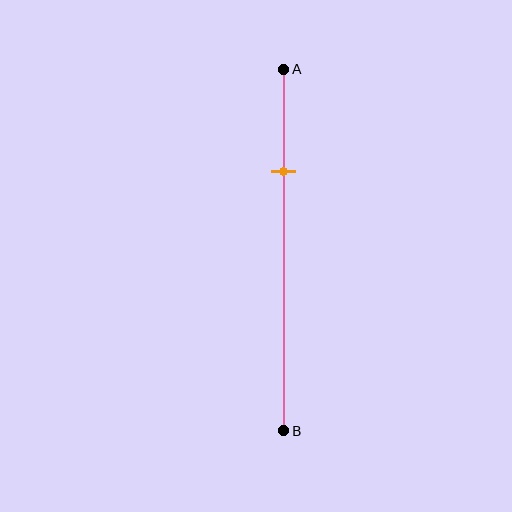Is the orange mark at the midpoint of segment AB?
No, the mark is at about 30% from A, not at the 50% midpoint.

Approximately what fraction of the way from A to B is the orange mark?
The orange mark is approximately 30% of the way from A to B.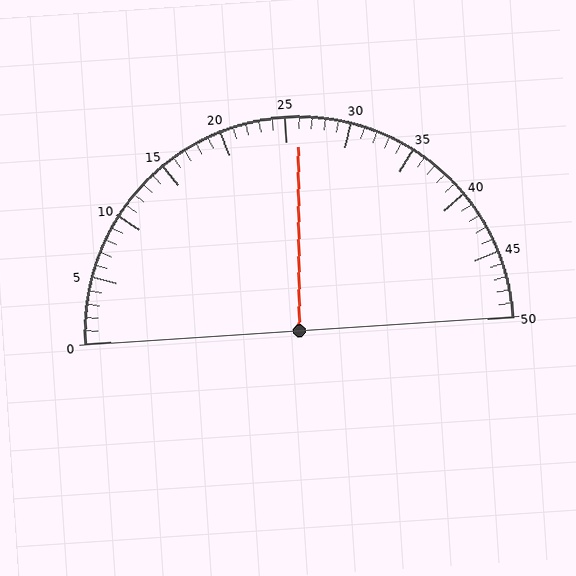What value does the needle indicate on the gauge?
The needle indicates approximately 26.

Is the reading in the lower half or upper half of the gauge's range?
The reading is in the upper half of the range (0 to 50).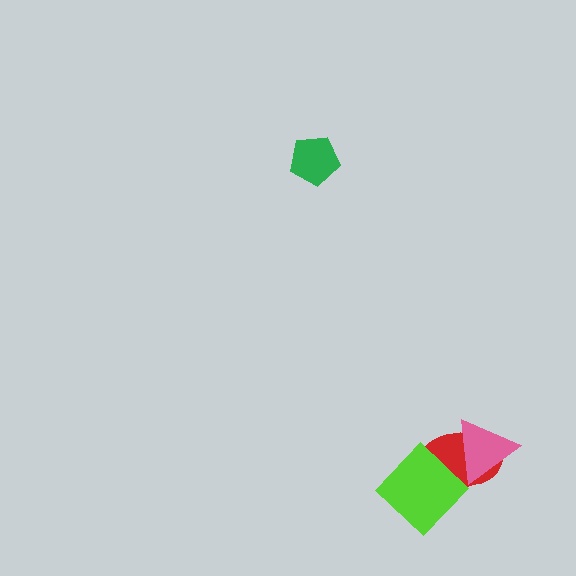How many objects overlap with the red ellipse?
2 objects overlap with the red ellipse.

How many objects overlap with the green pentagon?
0 objects overlap with the green pentagon.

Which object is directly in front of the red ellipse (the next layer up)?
The pink triangle is directly in front of the red ellipse.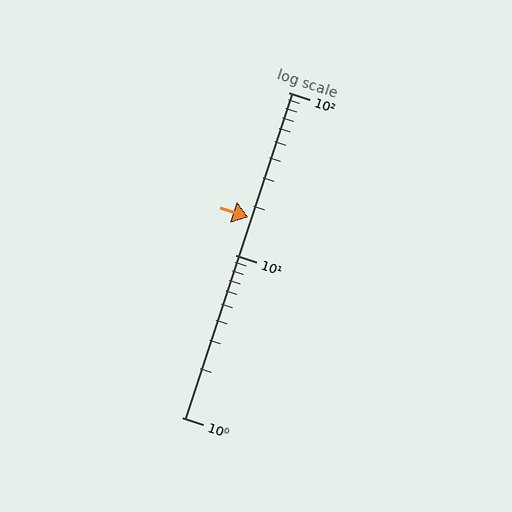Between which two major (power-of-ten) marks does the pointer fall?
The pointer is between 10 and 100.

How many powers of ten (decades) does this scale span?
The scale spans 2 decades, from 1 to 100.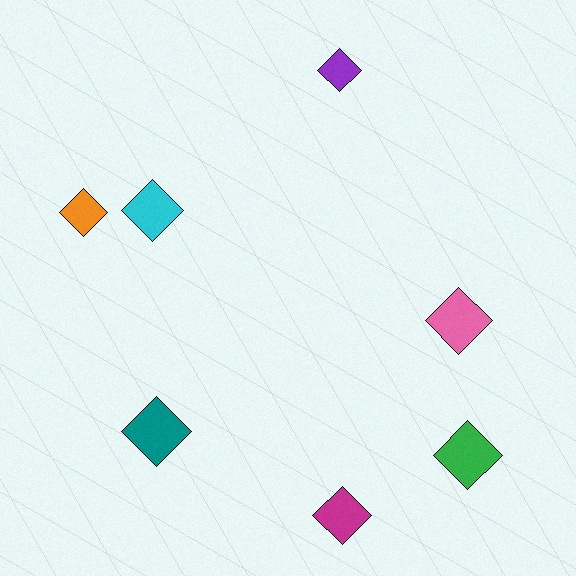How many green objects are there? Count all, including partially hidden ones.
There is 1 green object.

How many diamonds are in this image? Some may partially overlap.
There are 7 diamonds.